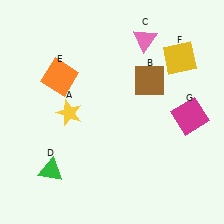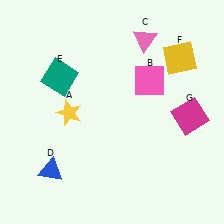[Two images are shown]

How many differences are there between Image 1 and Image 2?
There are 3 differences between the two images.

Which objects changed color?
B changed from brown to pink. D changed from green to blue. E changed from orange to teal.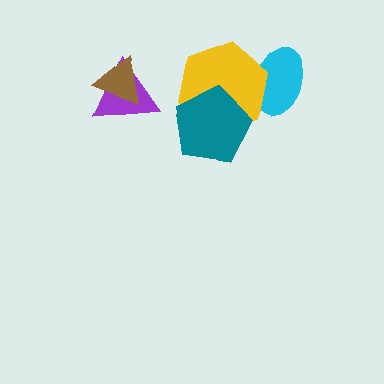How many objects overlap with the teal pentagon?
1 object overlaps with the teal pentagon.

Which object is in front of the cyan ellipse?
The yellow hexagon is in front of the cyan ellipse.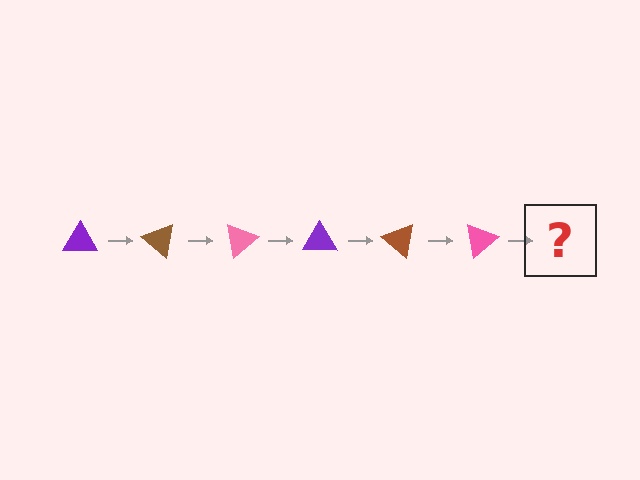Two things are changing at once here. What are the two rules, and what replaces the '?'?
The two rules are that it rotates 40 degrees each step and the color cycles through purple, brown, and pink. The '?' should be a purple triangle, rotated 240 degrees from the start.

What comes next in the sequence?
The next element should be a purple triangle, rotated 240 degrees from the start.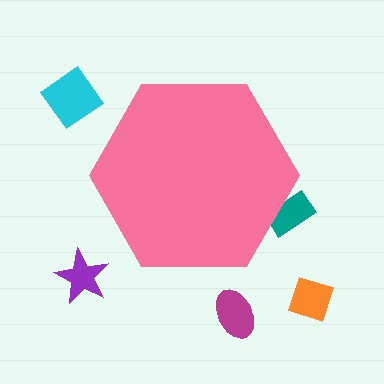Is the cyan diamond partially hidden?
No, the cyan diamond is fully visible.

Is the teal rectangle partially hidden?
Yes, the teal rectangle is partially hidden behind the pink hexagon.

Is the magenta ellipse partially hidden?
No, the magenta ellipse is fully visible.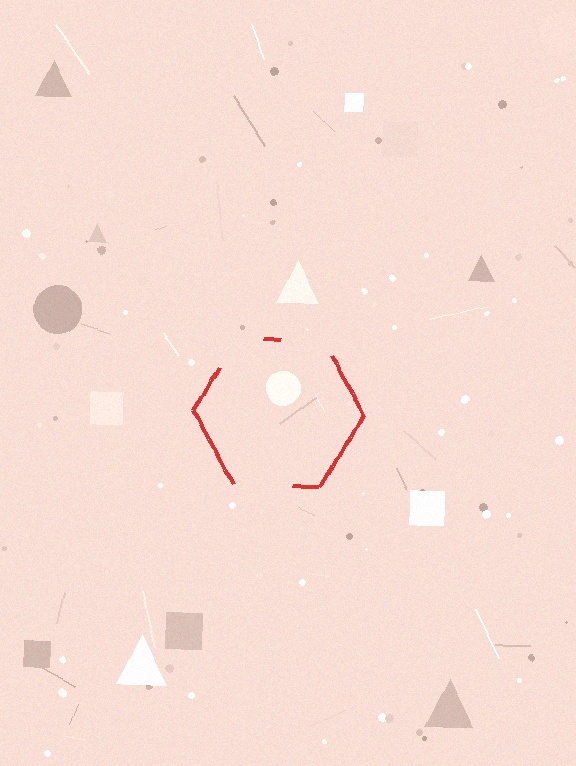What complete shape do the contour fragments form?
The contour fragments form a hexagon.